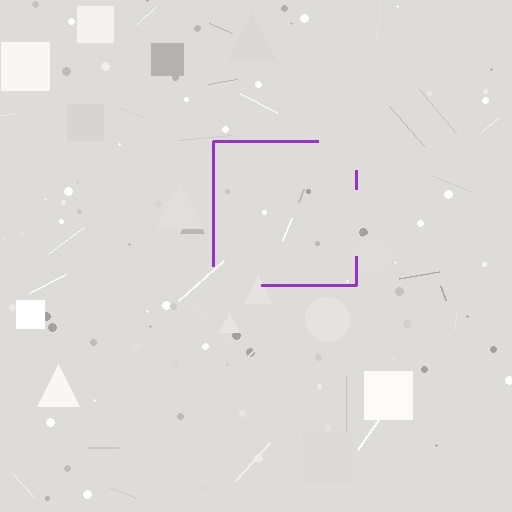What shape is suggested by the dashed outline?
The dashed outline suggests a square.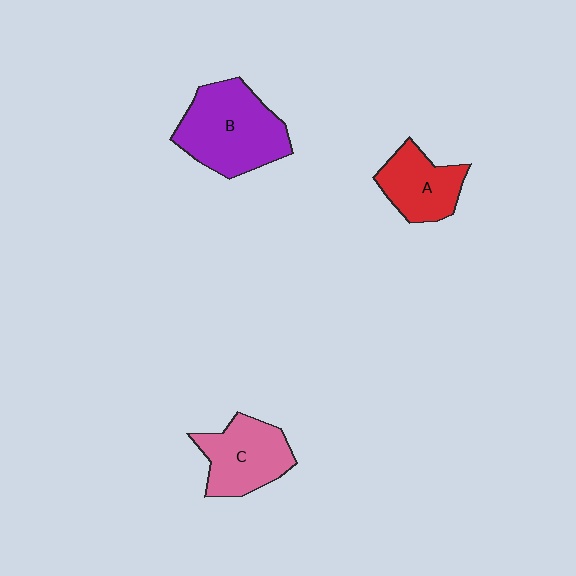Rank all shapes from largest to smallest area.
From largest to smallest: B (purple), C (pink), A (red).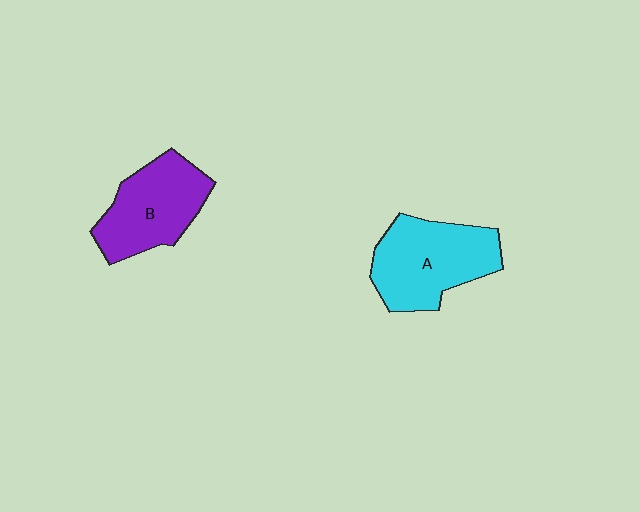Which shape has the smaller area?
Shape B (purple).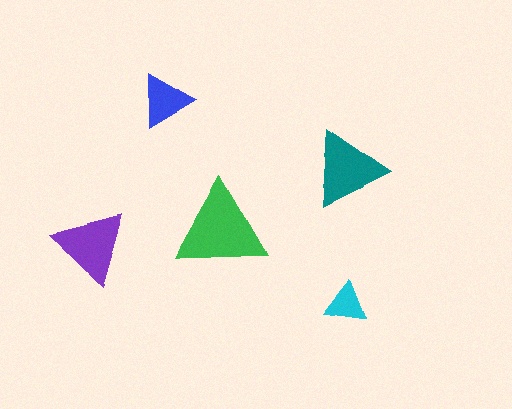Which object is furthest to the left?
The purple triangle is leftmost.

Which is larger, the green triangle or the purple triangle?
The green one.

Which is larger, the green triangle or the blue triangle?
The green one.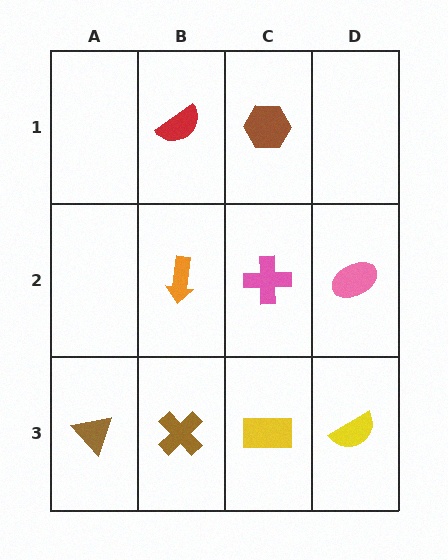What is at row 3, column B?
A brown cross.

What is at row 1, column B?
A red semicircle.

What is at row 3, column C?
A yellow rectangle.